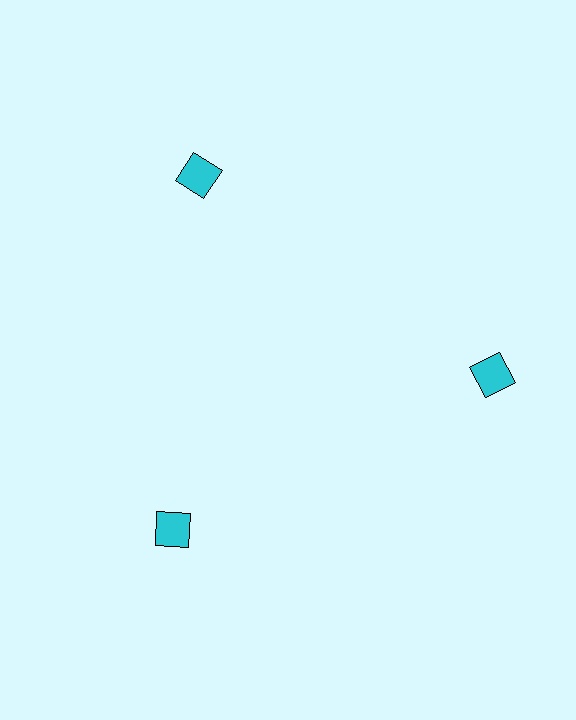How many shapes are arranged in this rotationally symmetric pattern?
There are 3 shapes, arranged in 3 groups of 1.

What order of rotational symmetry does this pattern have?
This pattern has 3-fold rotational symmetry.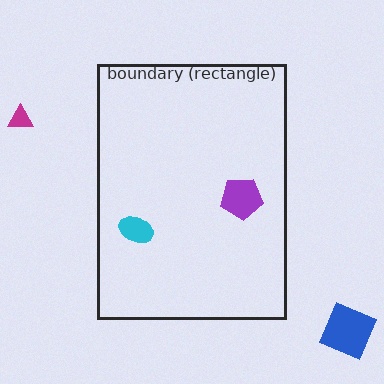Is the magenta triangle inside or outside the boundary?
Outside.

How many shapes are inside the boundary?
2 inside, 2 outside.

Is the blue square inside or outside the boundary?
Outside.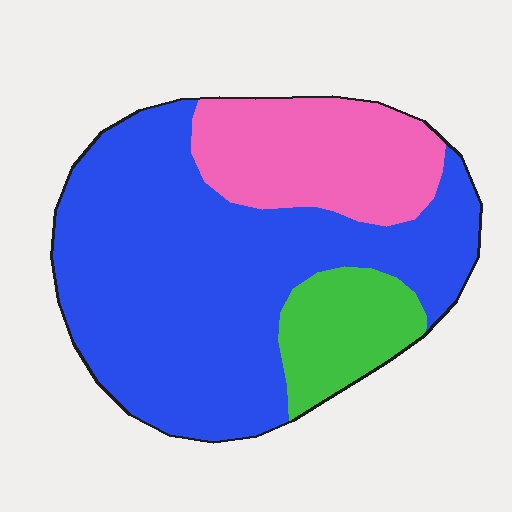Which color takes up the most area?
Blue, at roughly 65%.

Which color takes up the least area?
Green, at roughly 15%.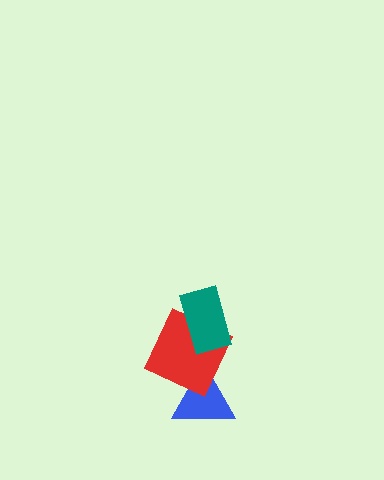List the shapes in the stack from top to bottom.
From top to bottom: the teal rectangle, the red square, the blue triangle.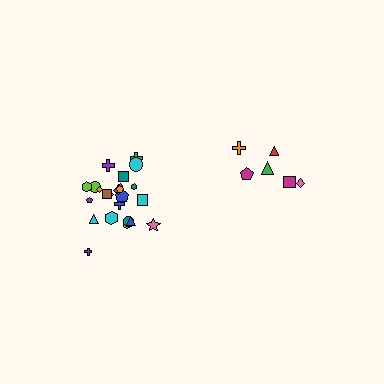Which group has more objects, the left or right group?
The left group.